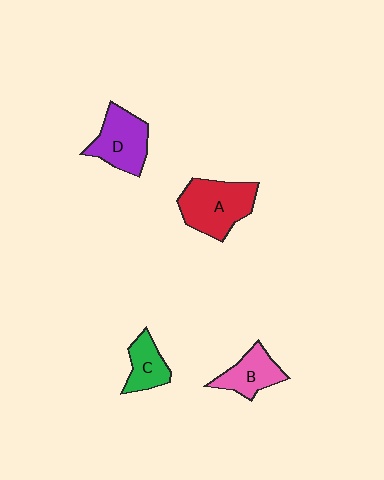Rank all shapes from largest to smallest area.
From largest to smallest: A (red), D (purple), B (pink), C (green).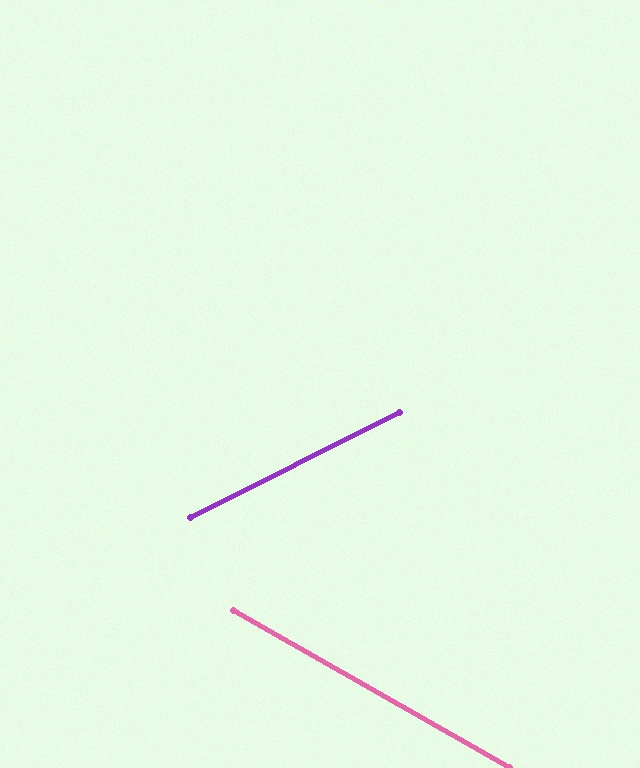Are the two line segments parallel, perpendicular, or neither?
Neither parallel nor perpendicular — they differ by about 56°.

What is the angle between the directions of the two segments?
Approximately 56 degrees.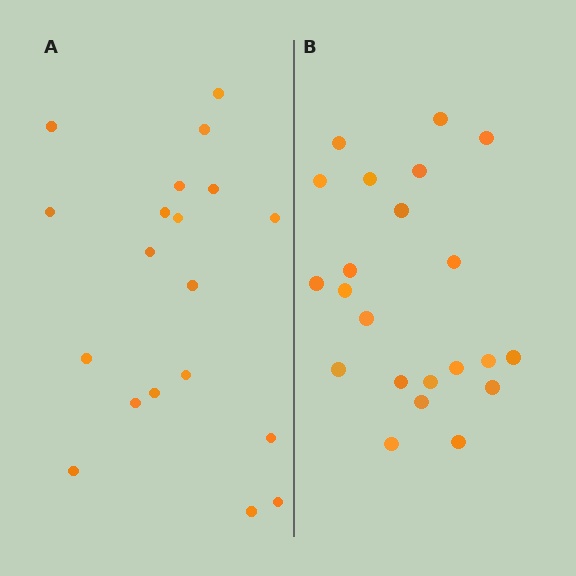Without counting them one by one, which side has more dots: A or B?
Region B (the right region) has more dots.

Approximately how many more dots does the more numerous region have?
Region B has just a few more — roughly 2 or 3 more dots than region A.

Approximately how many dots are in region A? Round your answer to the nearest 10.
About 20 dots. (The exact count is 19, which rounds to 20.)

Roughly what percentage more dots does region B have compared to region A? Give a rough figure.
About 15% more.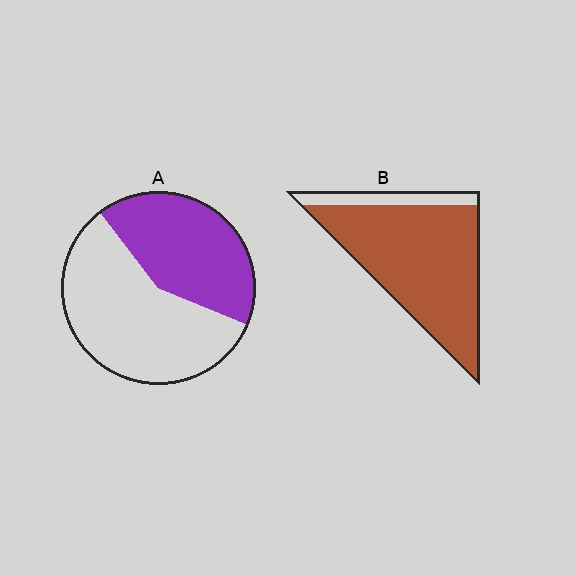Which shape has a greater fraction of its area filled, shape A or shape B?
Shape B.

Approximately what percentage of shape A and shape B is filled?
A is approximately 40% and B is approximately 85%.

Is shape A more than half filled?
No.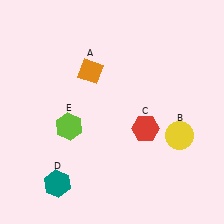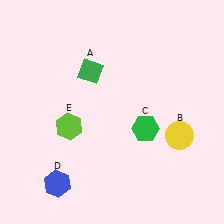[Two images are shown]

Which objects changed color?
A changed from orange to green. C changed from red to green. D changed from teal to blue.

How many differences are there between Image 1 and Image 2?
There are 3 differences between the two images.